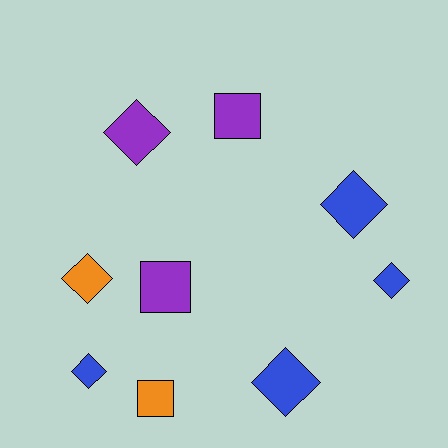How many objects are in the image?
There are 9 objects.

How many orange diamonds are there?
There is 1 orange diamond.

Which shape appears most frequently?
Diamond, with 6 objects.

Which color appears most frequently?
Blue, with 4 objects.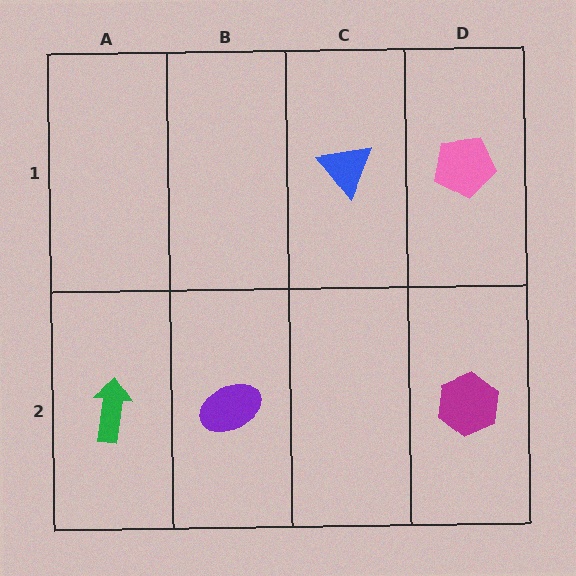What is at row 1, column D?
A pink pentagon.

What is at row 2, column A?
A green arrow.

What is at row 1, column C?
A blue triangle.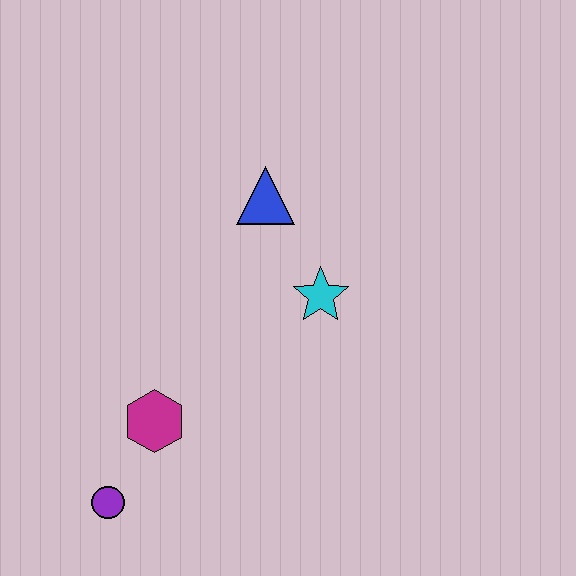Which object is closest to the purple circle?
The magenta hexagon is closest to the purple circle.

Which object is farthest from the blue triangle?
The purple circle is farthest from the blue triangle.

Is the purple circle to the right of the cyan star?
No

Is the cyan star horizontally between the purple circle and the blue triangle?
No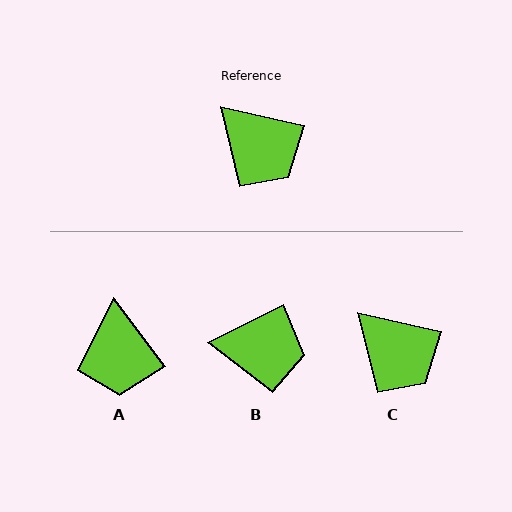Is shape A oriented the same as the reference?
No, it is off by about 40 degrees.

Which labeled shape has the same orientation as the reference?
C.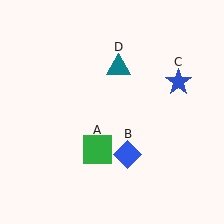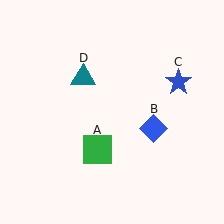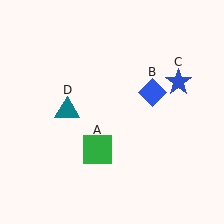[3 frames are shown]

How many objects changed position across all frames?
2 objects changed position: blue diamond (object B), teal triangle (object D).